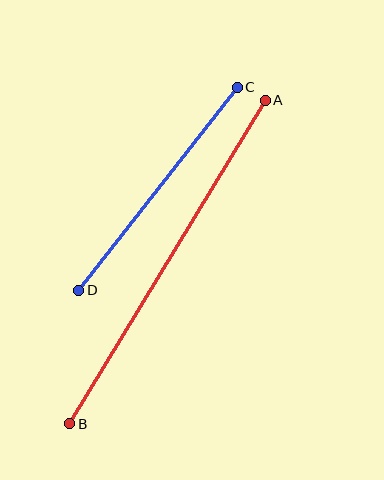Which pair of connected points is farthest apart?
Points A and B are farthest apart.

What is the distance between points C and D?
The distance is approximately 258 pixels.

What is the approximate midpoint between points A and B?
The midpoint is at approximately (168, 262) pixels.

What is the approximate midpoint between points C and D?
The midpoint is at approximately (158, 189) pixels.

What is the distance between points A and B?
The distance is approximately 377 pixels.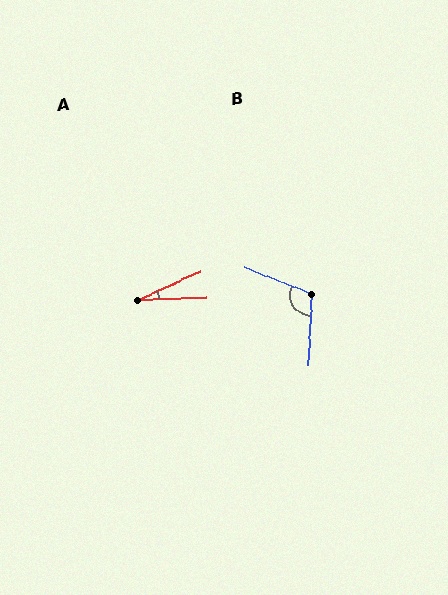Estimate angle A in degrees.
Approximately 22 degrees.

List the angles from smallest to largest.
A (22°), B (109°).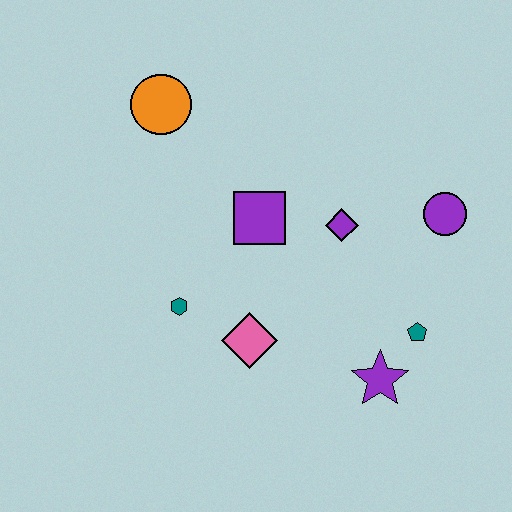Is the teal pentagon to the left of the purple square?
No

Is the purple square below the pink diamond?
No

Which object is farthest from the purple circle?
The orange circle is farthest from the purple circle.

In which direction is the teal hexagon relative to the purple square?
The teal hexagon is below the purple square.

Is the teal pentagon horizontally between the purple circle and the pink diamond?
Yes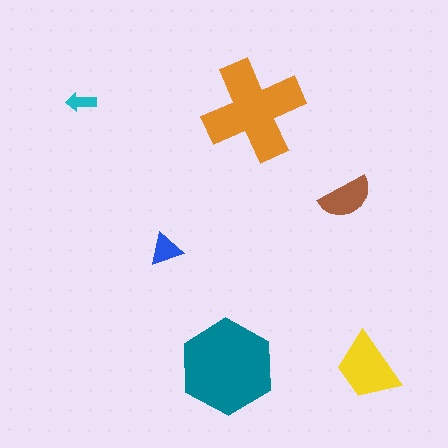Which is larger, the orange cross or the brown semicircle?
The orange cross.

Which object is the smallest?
The cyan arrow.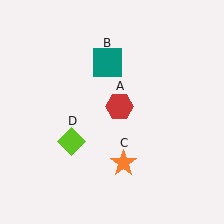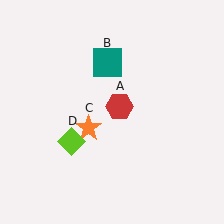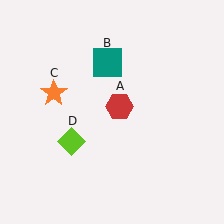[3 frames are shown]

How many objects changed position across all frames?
1 object changed position: orange star (object C).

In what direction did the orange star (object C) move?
The orange star (object C) moved up and to the left.